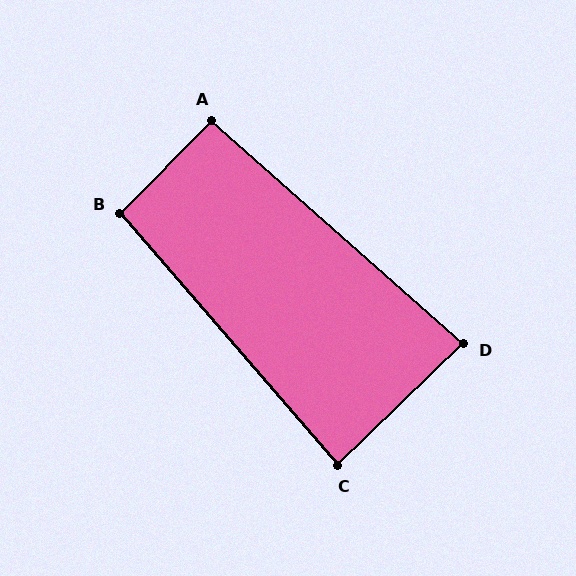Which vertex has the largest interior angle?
B, at approximately 94 degrees.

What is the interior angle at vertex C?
Approximately 87 degrees (approximately right).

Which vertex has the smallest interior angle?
D, at approximately 86 degrees.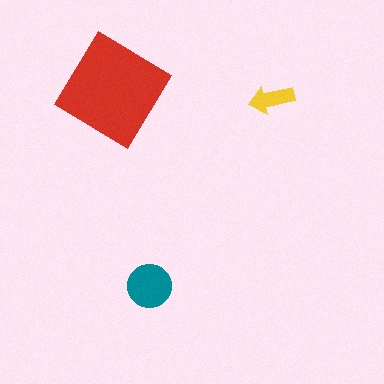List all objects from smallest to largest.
The yellow arrow, the teal circle, the red diamond.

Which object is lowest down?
The teal circle is bottommost.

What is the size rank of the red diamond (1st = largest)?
1st.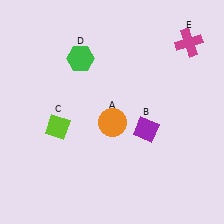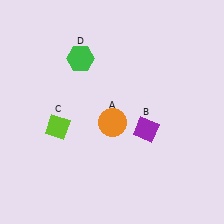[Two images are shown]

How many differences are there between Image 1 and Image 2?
There is 1 difference between the two images.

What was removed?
The magenta cross (E) was removed in Image 2.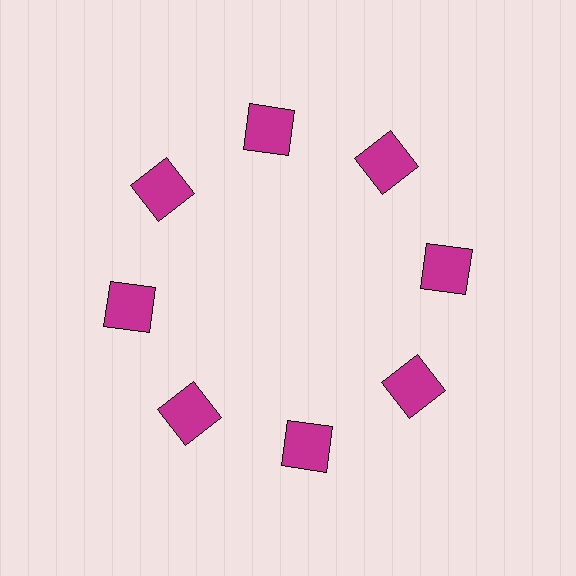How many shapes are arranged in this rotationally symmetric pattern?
There are 8 shapes, arranged in 8 groups of 1.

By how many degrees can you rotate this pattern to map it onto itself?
The pattern maps onto itself every 45 degrees of rotation.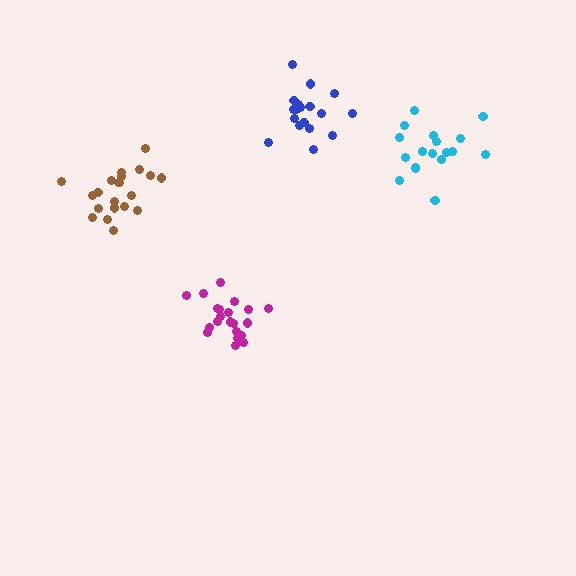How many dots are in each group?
Group 1: 18 dots, Group 2: 21 dots, Group 3: 21 dots, Group 4: 18 dots (78 total).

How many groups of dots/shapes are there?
There are 4 groups.